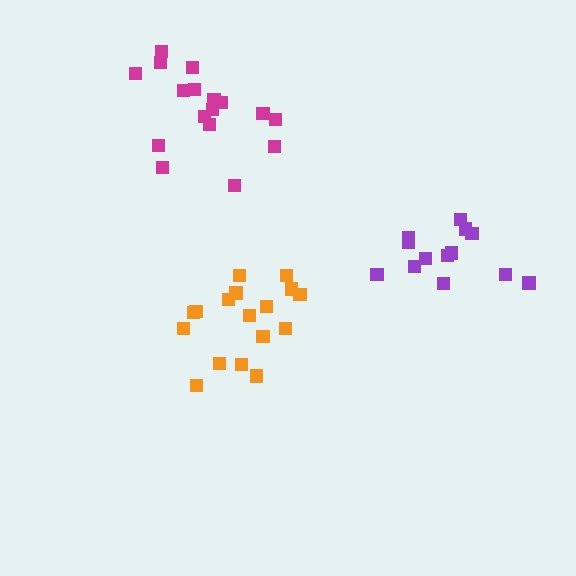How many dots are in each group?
Group 1: 17 dots, Group 2: 17 dots, Group 3: 13 dots (47 total).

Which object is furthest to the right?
The purple cluster is rightmost.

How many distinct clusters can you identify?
There are 3 distinct clusters.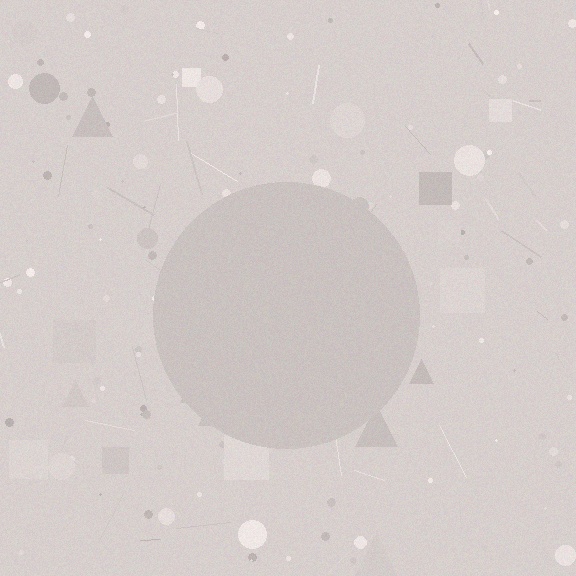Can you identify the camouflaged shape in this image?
The camouflaged shape is a circle.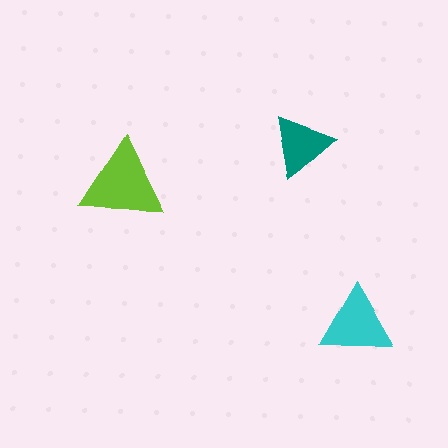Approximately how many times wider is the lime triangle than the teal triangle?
About 1.5 times wider.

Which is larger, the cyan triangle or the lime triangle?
The lime one.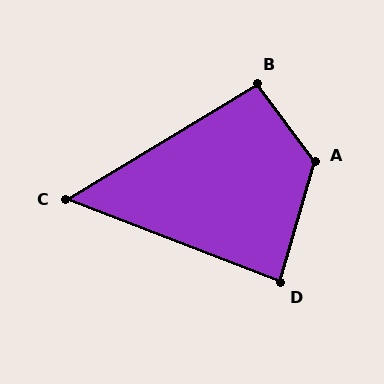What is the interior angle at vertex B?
Approximately 95 degrees (obtuse).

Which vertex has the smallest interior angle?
C, at approximately 52 degrees.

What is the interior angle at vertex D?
Approximately 85 degrees (acute).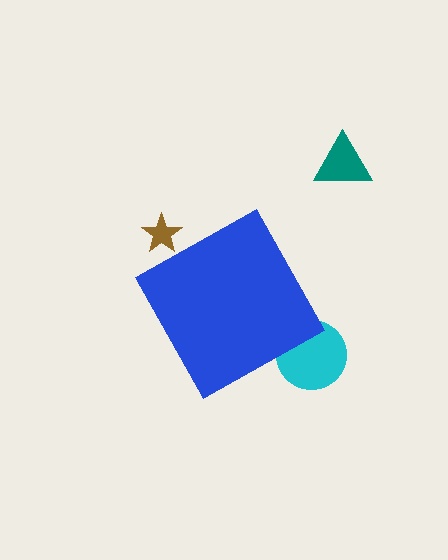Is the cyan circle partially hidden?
Yes, the cyan circle is partially hidden behind the blue diamond.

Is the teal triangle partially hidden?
No, the teal triangle is fully visible.